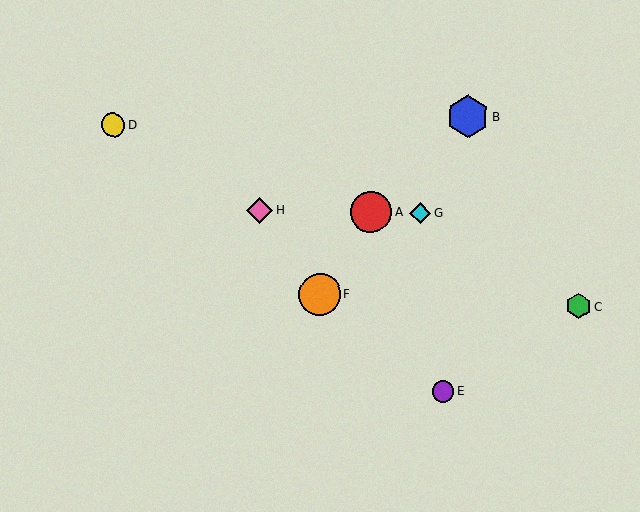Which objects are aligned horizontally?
Objects A, G, H are aligned horizontally.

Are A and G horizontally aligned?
Yes, both are at y≈212.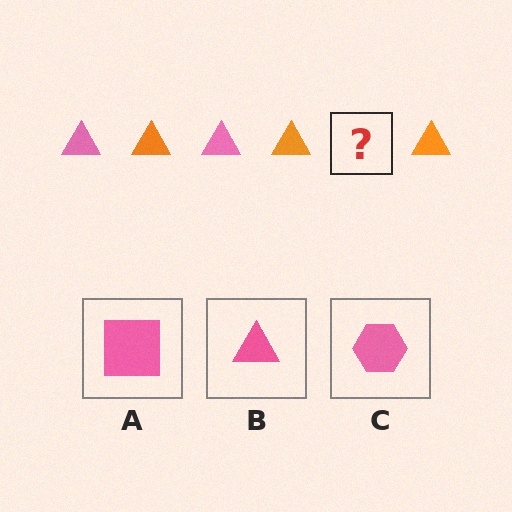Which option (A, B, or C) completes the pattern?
B.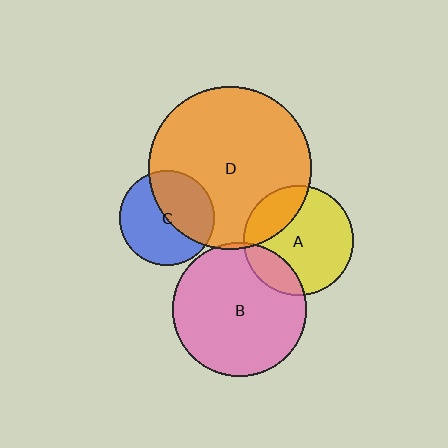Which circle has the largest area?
Circle D (orange).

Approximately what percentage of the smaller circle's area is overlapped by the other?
Approximately 20%.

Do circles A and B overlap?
Yes.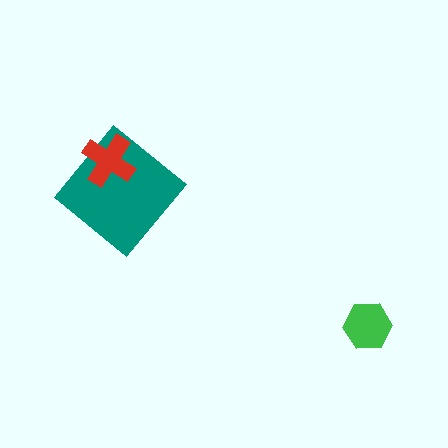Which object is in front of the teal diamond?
The red cross is in front of the teal diamond.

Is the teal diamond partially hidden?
Yes, it is partially covered by another shape.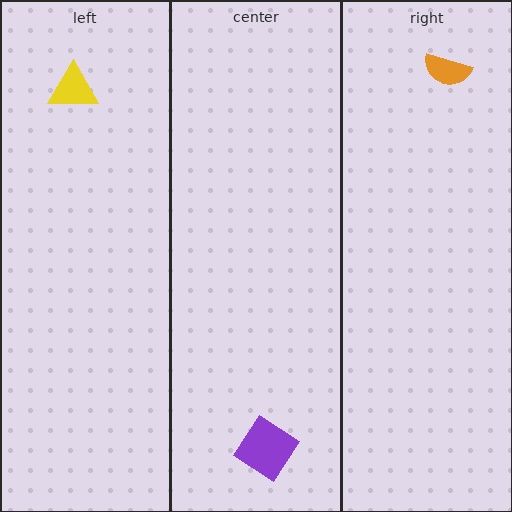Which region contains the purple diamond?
The center region.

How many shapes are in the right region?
1.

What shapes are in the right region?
The orange semicircle.